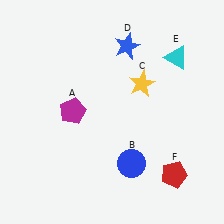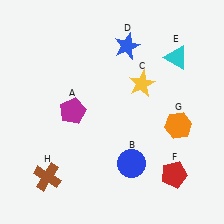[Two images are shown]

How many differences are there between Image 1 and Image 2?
There are 2 differences between the two images.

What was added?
An orange hexagon (G), a brown cross (H) were added in Image 2.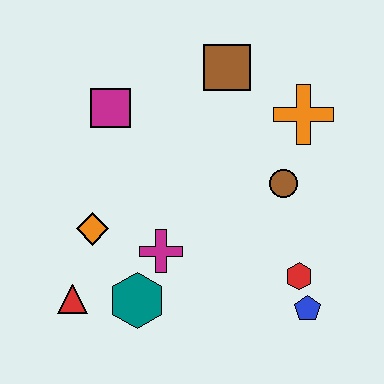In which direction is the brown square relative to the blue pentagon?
The brown square is above the blue pentagon.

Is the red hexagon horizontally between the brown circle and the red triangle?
No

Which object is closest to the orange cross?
The brown circle is closest to the orange cross.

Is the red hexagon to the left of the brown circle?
No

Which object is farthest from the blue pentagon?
The magenta square is farthest from the blue pentagon.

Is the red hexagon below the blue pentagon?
No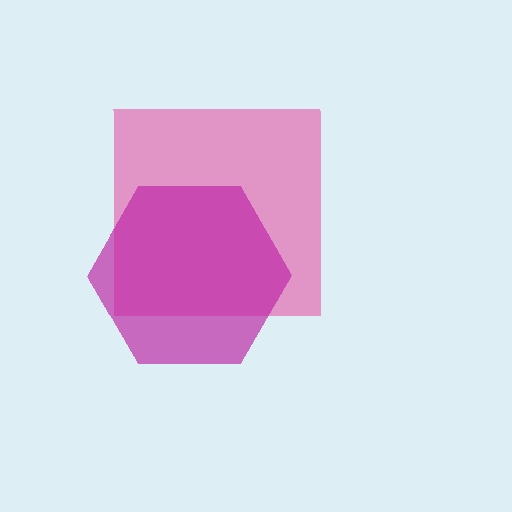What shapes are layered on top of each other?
The layered shapes are: a pink square, a magenta hexagon.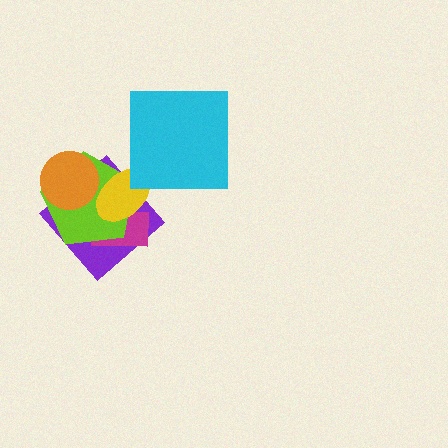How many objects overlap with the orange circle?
2 objects overlap with the orange circle.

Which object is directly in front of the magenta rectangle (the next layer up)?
The lime pentagon is directly in front of the magenta rectangle.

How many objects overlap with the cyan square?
0 objects overlap with the cyan square.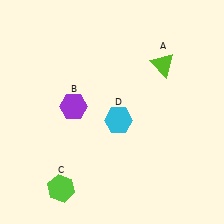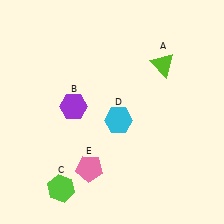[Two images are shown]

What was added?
A pink pentagon (E) was added in Image 2.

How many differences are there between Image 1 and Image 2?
There is 1 difference between the two images.